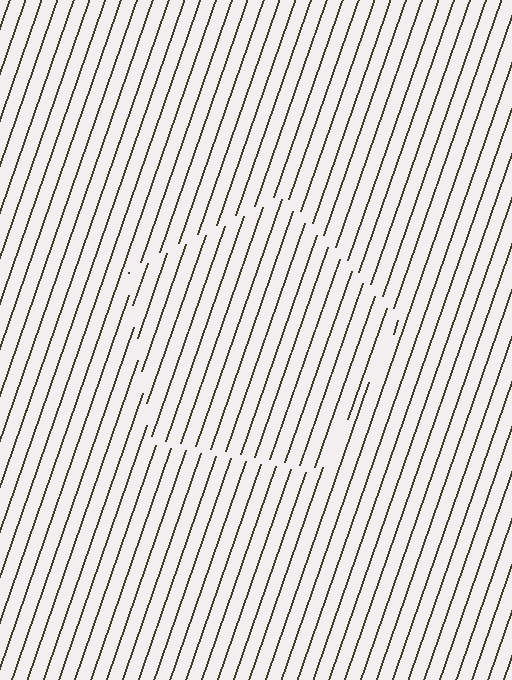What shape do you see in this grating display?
An illusory pentagon. The interior of the shape contains the same grating, shifted by half a period — the contour is defined by the phase discontinuity where line-ends from the inner and outer gratings abut.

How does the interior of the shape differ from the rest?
The interior of the shape contains the same grating, shifted by half a period — the contour is defined by the phase discontinuity where line-ends from the inner and outer gratings abut.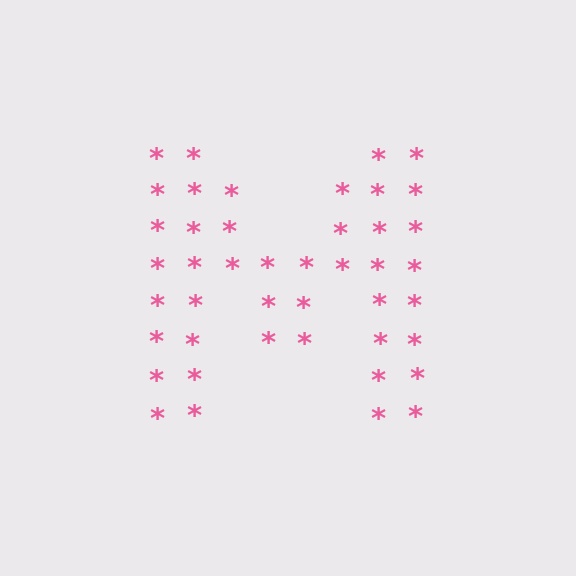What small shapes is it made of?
It is made of small asterisks.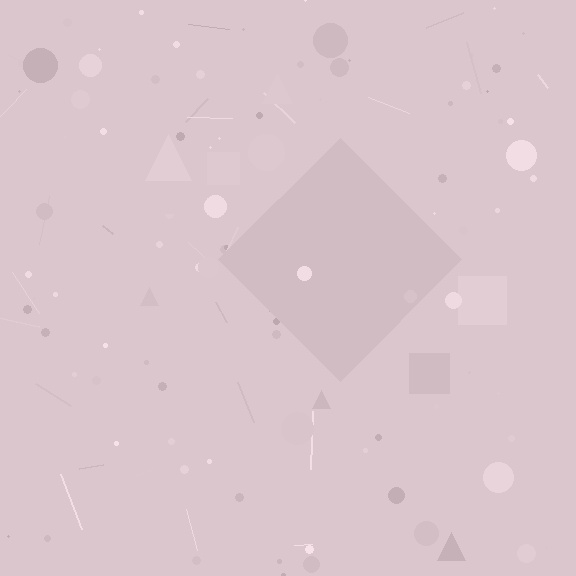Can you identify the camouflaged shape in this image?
The camouflaged shape is a diamond.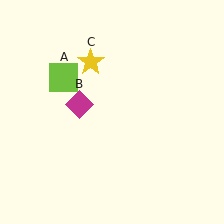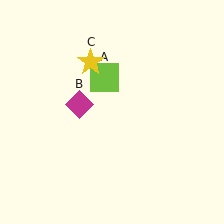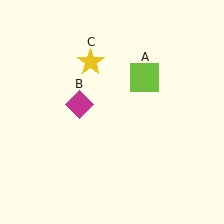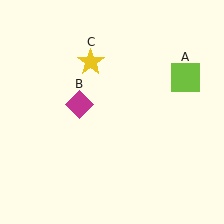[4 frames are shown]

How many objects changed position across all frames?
1 object changed position: lime square (object A).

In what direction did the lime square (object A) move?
The lime square (object A) moved right.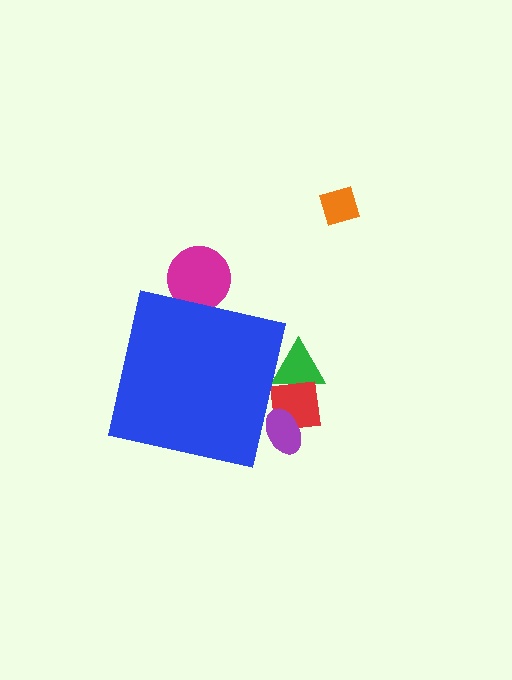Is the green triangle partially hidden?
Yes, the green triangle is partially hidden behind the blue square.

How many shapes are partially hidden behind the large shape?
4 shapes are partially hidden.